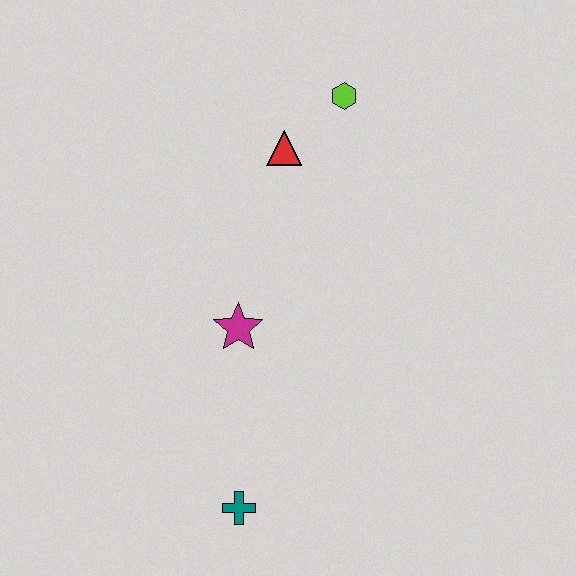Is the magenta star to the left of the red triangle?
Yes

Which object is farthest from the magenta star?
The lime hexagon is farthest from the magenta star.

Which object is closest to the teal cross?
The magenta star is closest to the teal cross.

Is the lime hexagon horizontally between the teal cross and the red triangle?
No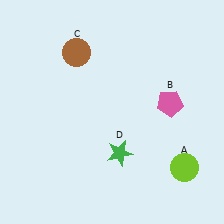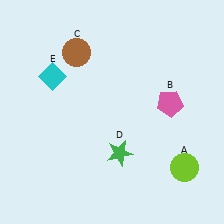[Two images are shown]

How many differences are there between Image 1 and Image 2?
There is 1 difference between the two images.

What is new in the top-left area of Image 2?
A cyan diamond (E) was added in the top-left area of Image 2.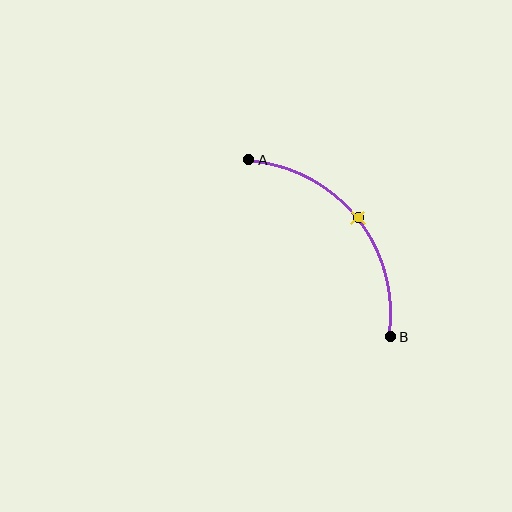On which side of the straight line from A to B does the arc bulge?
The arc bulges above and to the right of the straight line connecting A and B.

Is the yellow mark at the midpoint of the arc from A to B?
Yes. The yellow mark lies on the arc at equal arc-length from both A and B — it is the arc midpoint.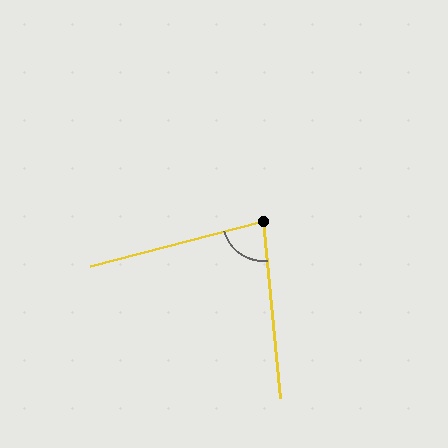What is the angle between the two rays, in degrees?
Approximately 81 degrees.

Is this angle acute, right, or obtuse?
It is acute.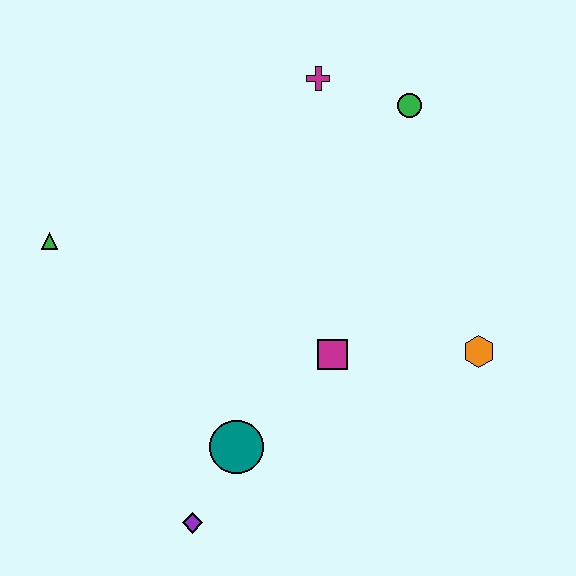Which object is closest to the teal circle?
The purple diamond is closest to the teal circle.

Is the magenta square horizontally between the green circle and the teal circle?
Yes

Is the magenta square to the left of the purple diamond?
No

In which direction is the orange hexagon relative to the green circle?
The orange hexagon is below the green circle.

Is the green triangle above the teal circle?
Yes